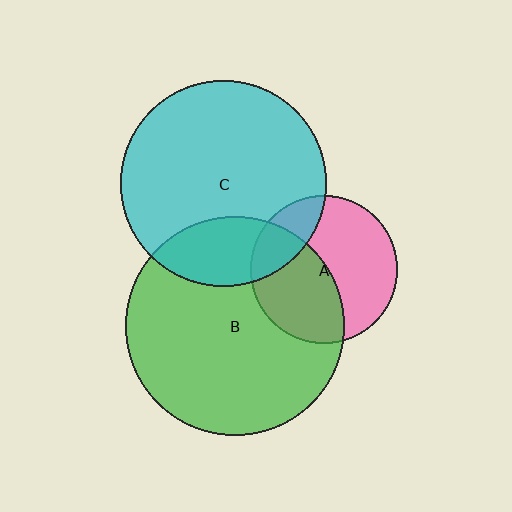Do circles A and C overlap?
Yes.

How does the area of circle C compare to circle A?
Approximately 2.0 times.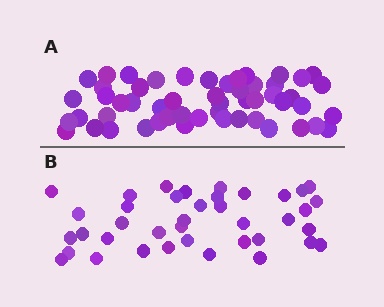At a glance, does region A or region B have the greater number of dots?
Region A (the top region) has more dots.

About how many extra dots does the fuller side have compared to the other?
Region A has approximately 15 more dots than region B.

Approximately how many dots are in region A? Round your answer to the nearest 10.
About 50 dots. (The exact count is 53, which rounds to 50.)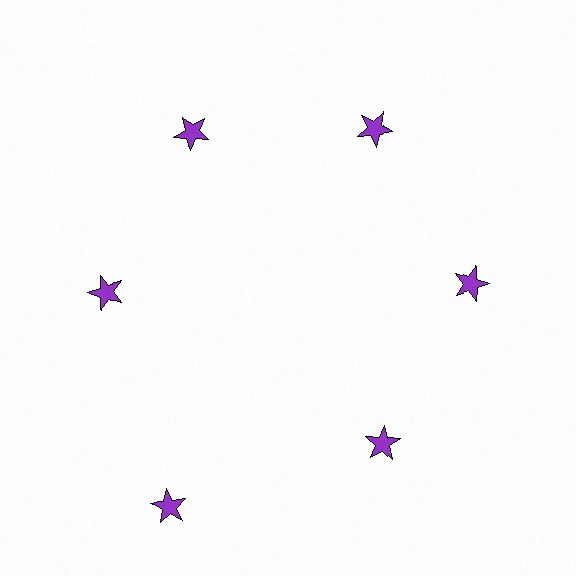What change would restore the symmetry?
The symmetry would be restored by moving it inward, back onto the ring so that all 6 stars sit at equal angles and equal distance from the center.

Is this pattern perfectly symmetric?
No. The 6 purple stars are arranged in a ring, but one element near the 7 o'clock position is pushed outward from the center, breaking the 6-fold rotational symmetry.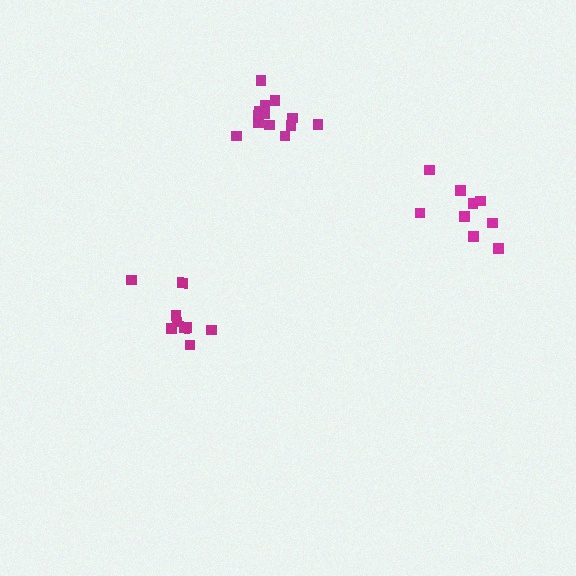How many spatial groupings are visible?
There are 3 spatial groupings.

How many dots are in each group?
Group 1: 9 dots, Group 2: 9 dots, Group 3: 14 dots (32 total).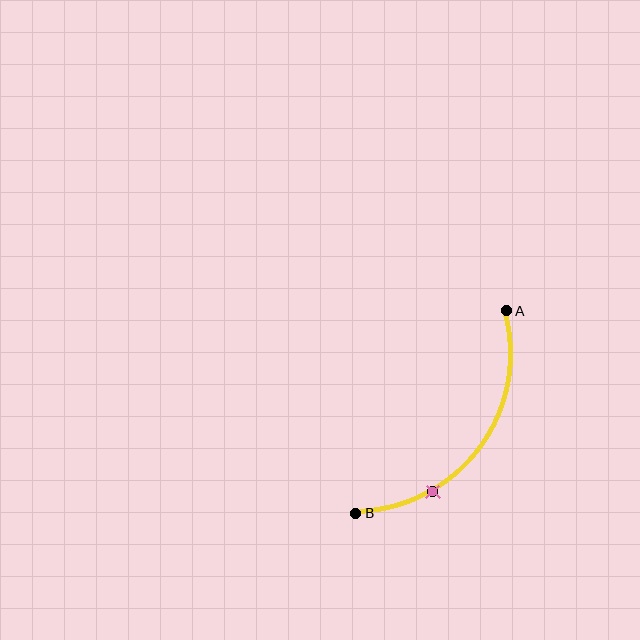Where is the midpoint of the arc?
The arc midpoint is the point on the curve farthest from the straight line joining A and B. It sits below and to the right of that line.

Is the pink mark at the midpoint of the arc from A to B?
No. The pink mark lies on the arc but is closer to endpoint B. The arc midpoint would be at the point on the curve equidistant along the arc from both A and B.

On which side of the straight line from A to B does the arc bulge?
The arc bulges below and to the right of the straight line connecting A and B.